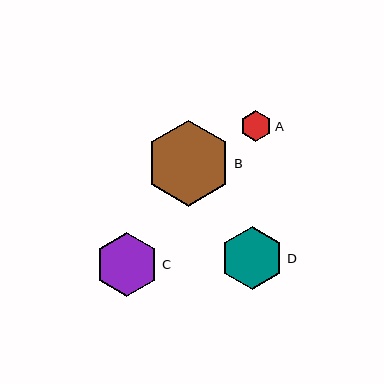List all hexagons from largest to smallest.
From largest to smallest: B, C, D, A.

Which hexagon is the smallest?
Hexagon A is the smallest with a size of approximately 31 pixels.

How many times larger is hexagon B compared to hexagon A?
Hexagon B is approximately 2.7 times the size of hexagon A.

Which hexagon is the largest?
Hexagon B is the largest with a size of approximately 86 pixels.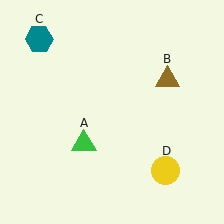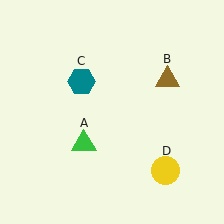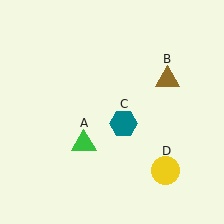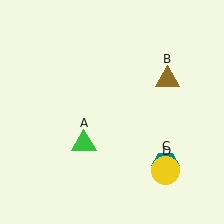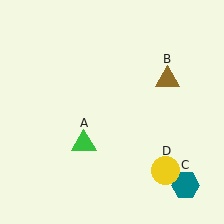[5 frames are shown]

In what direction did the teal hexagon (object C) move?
The teal hexagon (object C) moved down and to the right.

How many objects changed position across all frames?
1 object changed position: teal hexagon (object C).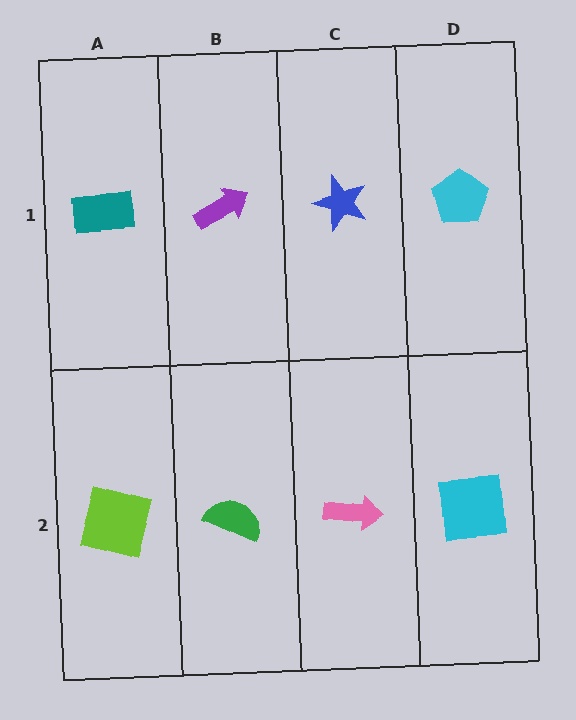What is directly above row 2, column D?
A cyan pentagon.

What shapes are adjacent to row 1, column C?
A pink arrow (row 2, column C), a purple arrow (row 1, column B), a cyan pentagon (row 1, column D).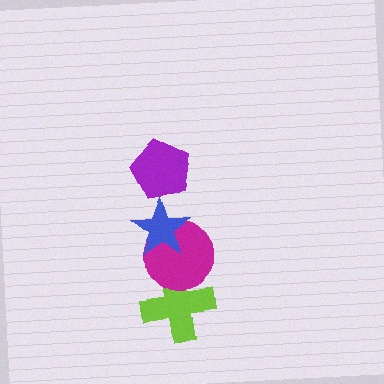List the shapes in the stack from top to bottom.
From top to bottom: the purple pentagon, the blue star, the magenta circle, the lime cross.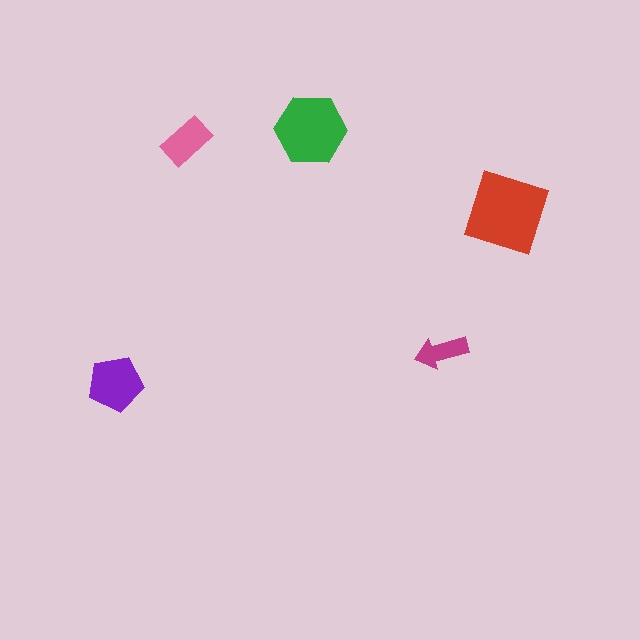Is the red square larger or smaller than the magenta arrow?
Larger.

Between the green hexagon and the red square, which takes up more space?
The red square.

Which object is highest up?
The green hexagon is topmost.